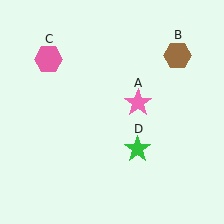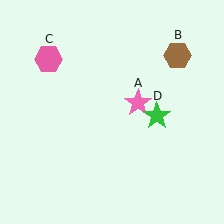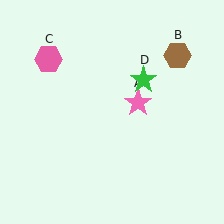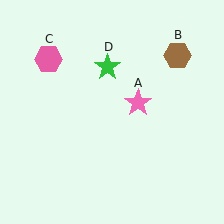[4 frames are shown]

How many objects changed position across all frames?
1 object changed position: green star (object D).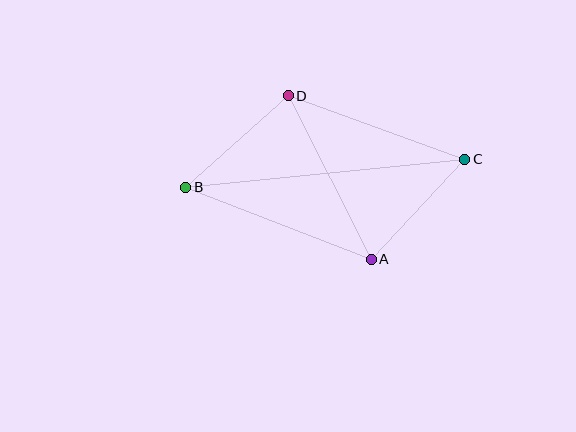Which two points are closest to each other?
Points A and C are closest to each other.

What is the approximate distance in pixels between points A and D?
The distance between A and D is approximately 184 pixels.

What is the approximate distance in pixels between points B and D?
The distance between B and D is approximately 137 pixels.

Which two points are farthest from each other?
Points B and C are farthest from each other.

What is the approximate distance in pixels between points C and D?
The distance between C and D is approximately 188 pixels.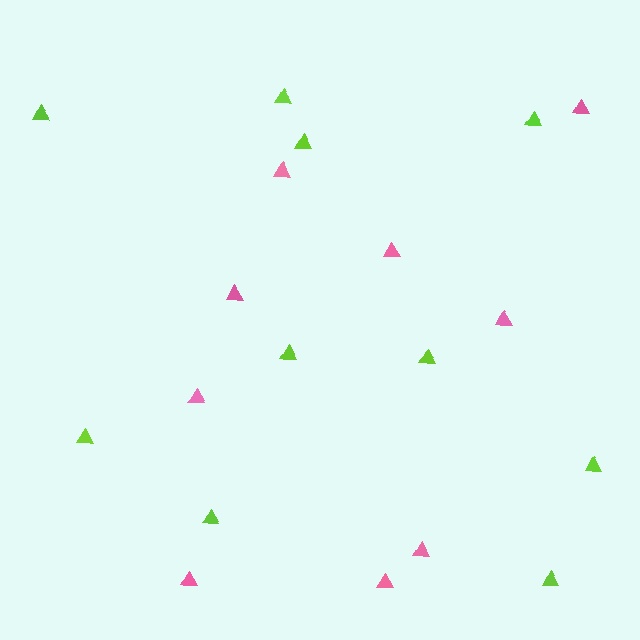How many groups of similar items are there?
There are 2 groups: one group of pink triangles (9) and one group of lime triangles (10).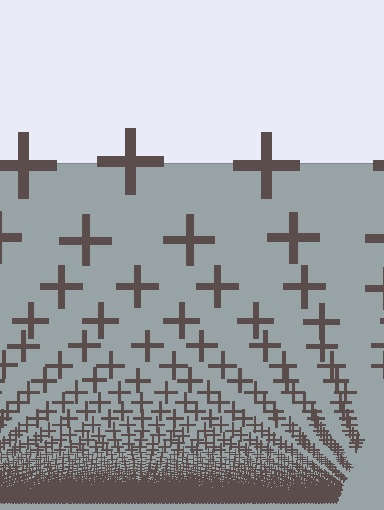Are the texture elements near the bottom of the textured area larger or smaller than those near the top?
Smaller. The gradient is inverted — elements near the bottom are smaller and denser.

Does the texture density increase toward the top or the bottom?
Density increases toward the bottom.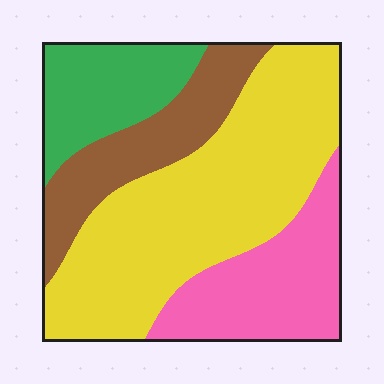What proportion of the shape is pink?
Pink takes up less than a quarter of the shape.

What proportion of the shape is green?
Green covers roughly 15% of the shape.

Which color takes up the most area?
Yellow, at roughly 45%.